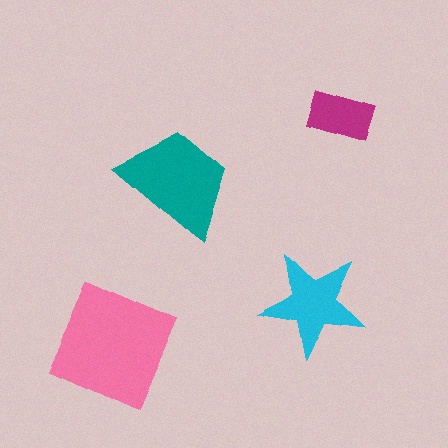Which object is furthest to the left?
The pink square is leftmost.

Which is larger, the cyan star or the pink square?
The pink square.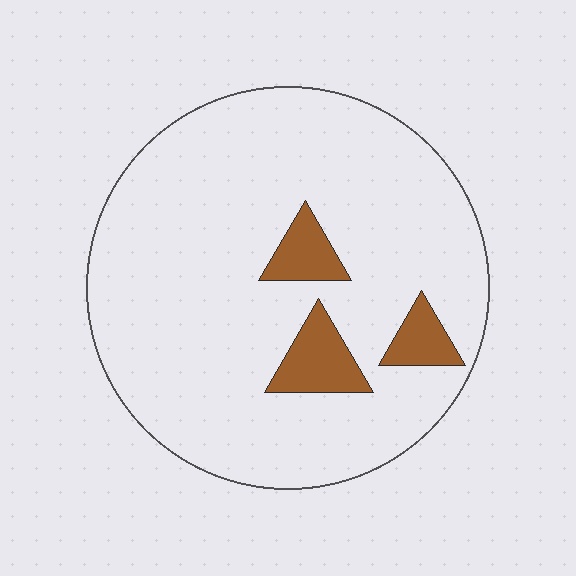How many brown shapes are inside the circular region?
3.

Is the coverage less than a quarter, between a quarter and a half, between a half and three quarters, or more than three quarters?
Less than a quarter.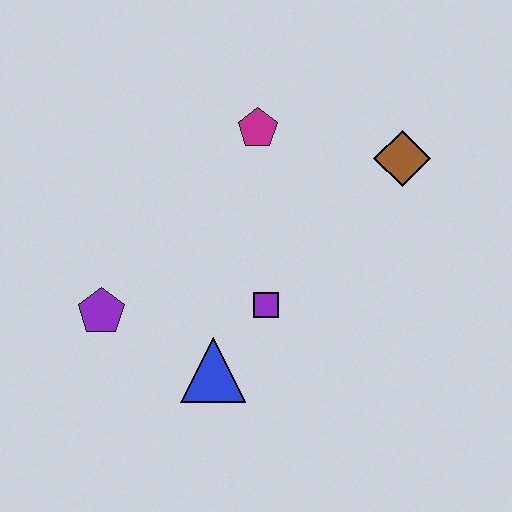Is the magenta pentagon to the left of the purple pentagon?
No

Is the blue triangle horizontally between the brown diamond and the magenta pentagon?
No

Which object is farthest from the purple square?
The brown diamond is farthest from the purple square.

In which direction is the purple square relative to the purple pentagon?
The purple square is to the right of the purple pentagon.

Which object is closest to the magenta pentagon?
The brown diamond is closest to the magenta pentagon.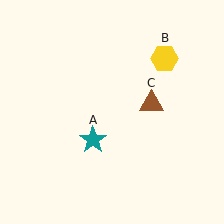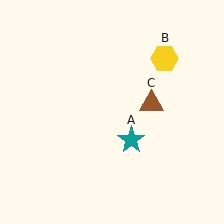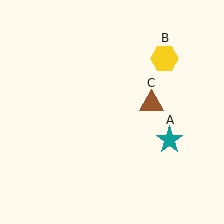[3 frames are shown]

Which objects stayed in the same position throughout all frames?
Yellow hexagon (object B) and brown triangle (object C) remained stationary.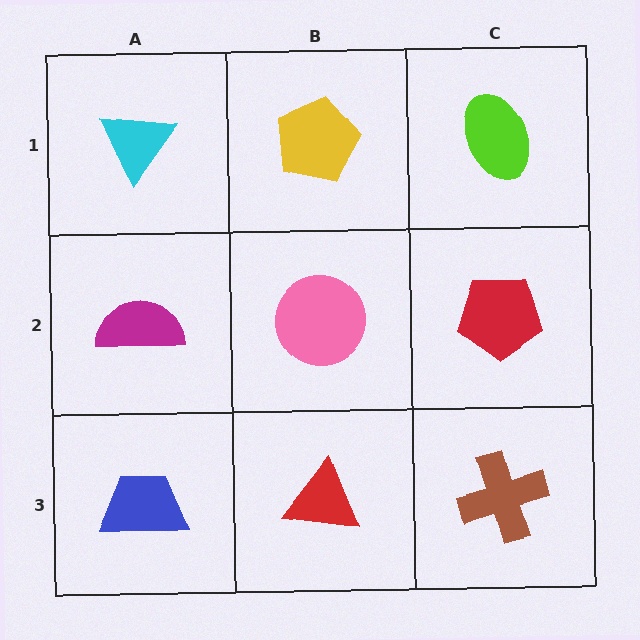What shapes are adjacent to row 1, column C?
A red pentagon (row 2, column C), a yellow pentagon (row 1, column B).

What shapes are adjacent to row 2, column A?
A cyan triangle (row 1, column A), a blue trapezoid (row 3, column A), a pink circle (row 2, column B).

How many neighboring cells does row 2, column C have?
3.